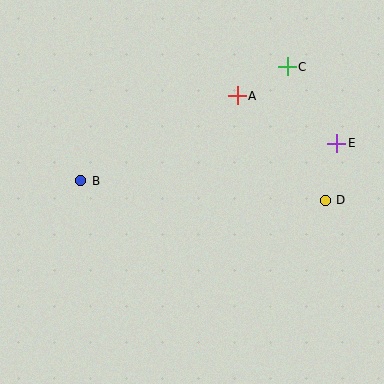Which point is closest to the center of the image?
Point A at (237, 96) is closest to the center.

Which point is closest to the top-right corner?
Point C is closest to the top-right corner.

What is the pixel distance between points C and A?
The distance between C and A is 58 pixels.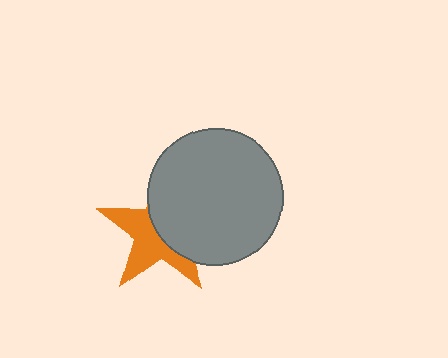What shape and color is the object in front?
The object in front is a gray circle.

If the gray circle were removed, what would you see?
You would see the complete orange star.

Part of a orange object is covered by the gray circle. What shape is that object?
It is a star.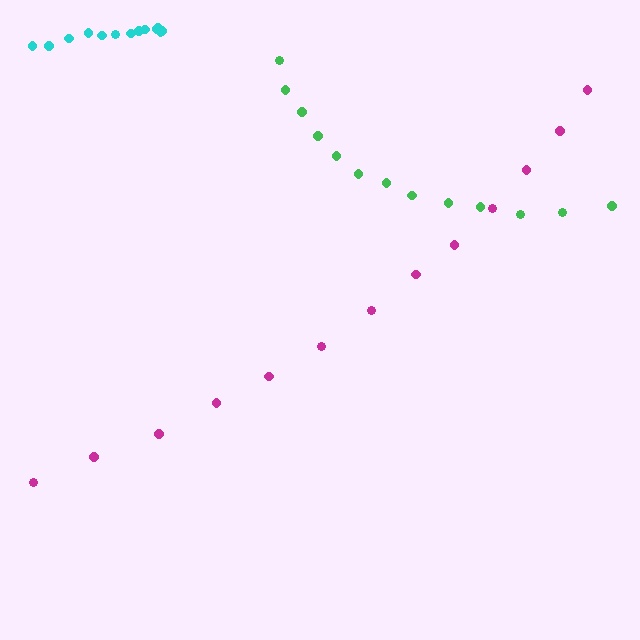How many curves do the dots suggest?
There are 3 distinct paths.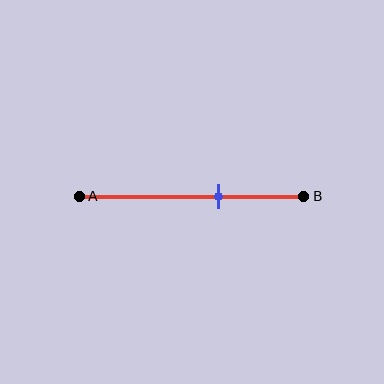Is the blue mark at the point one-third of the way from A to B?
No, the mark is at about 60% from A, not at the 33% one-third point.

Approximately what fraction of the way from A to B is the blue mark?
The blue mark is approximately 60% of the way from A to B.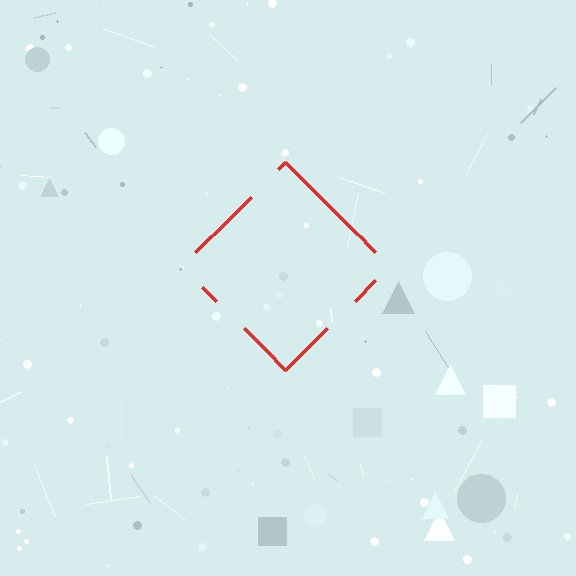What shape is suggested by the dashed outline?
The dashed outline suggests a diamond.